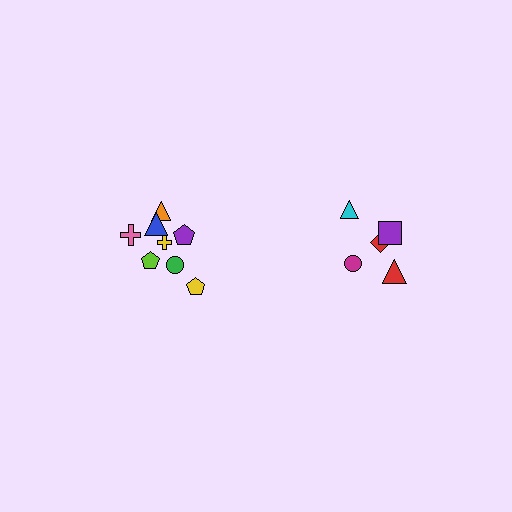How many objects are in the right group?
There are 5 objects.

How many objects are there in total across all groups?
There are 13 objects.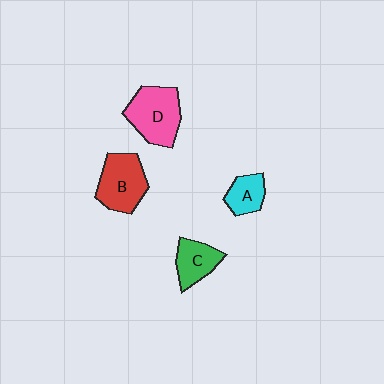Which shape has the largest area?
Shape D (pink).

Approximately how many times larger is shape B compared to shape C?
Approximately 1.5 times.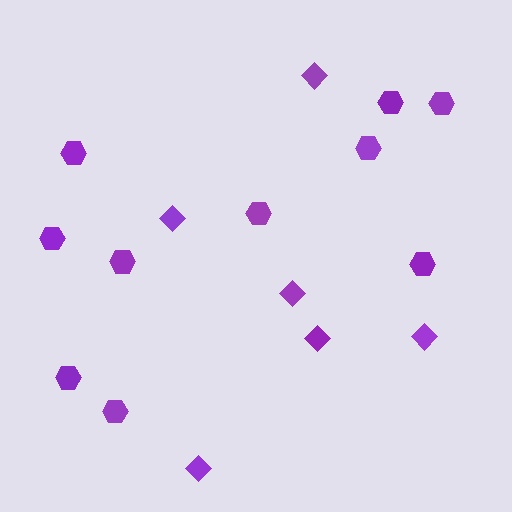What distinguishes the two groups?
There are 2 groups: one group of diamonds (6) and one group of hexagons (10).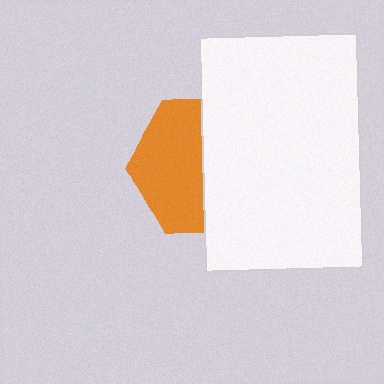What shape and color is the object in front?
The object in front is a white rectangle.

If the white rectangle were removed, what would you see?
You would see the complete orange hexagon.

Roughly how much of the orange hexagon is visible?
About half of it is visible (roughly 51%).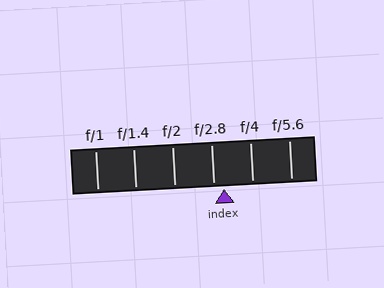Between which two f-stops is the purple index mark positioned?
The index mark is between f/2.8 and f/4.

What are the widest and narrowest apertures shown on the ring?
The widest aperture shown is f/1 and the narrowest is f/5.6.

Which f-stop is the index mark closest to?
The index mark is closest to f/2.8.